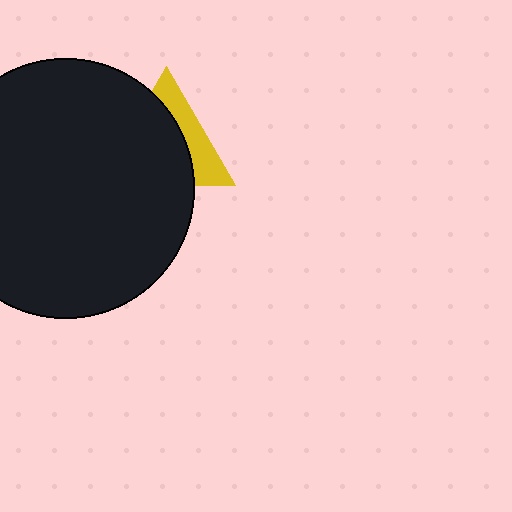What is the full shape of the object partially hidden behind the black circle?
The partially hidden object is a yellow triangle.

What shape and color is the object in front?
The object in front is a black circle.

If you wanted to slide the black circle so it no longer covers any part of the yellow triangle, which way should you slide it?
Slide it left — that is the most direct way to separate the two shapes.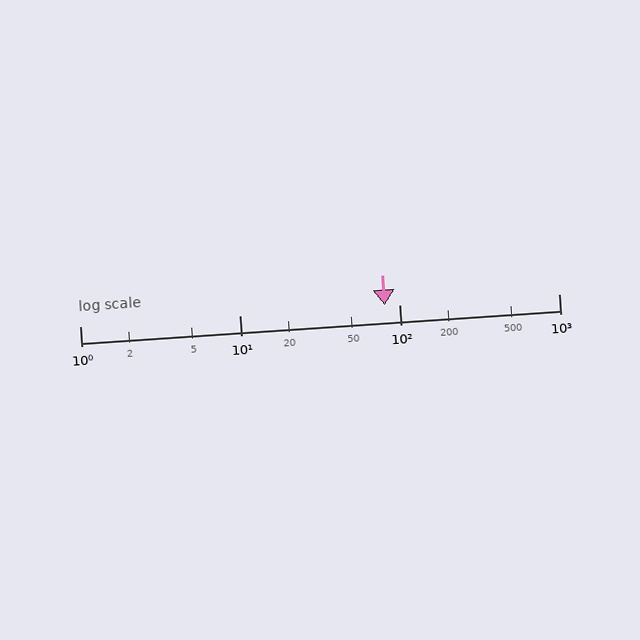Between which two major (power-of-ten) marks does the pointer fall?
The pointer is between 10 and 100.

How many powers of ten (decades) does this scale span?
The scale spans 3 decades, from 1 to 1000.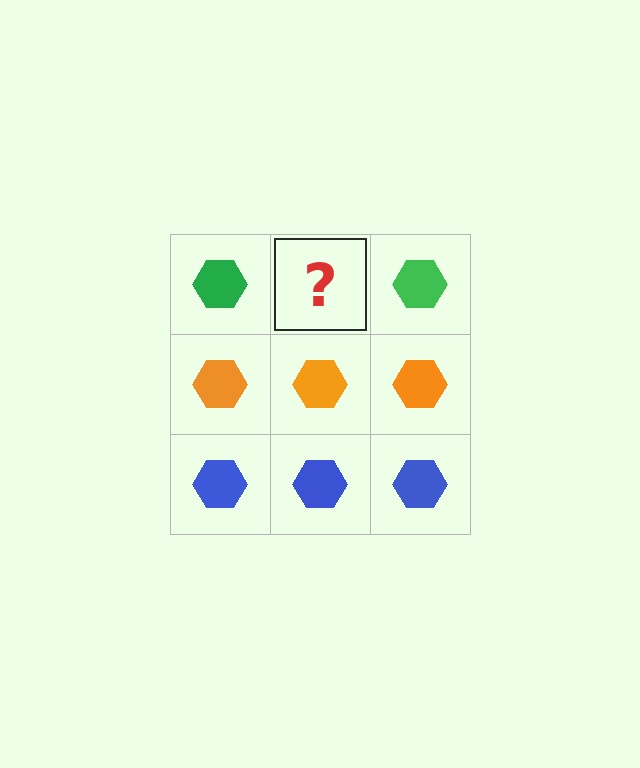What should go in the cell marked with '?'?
The missing cell should contain a green hexagon.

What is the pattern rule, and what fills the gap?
The rule is that each row has a consistent color. The gap should be filled with a green hexagon.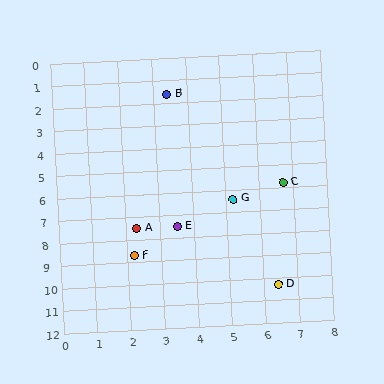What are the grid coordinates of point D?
Point D is at approximately (6.4, 10.3).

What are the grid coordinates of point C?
Point C is at approximately (6.7, 5.8).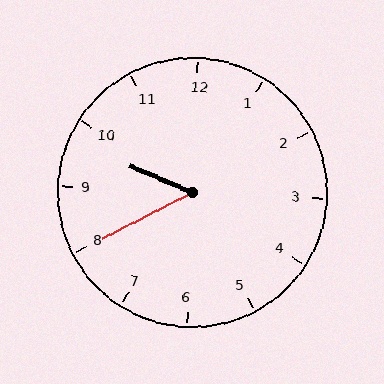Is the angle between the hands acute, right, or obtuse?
It is acute.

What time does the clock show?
9:40.